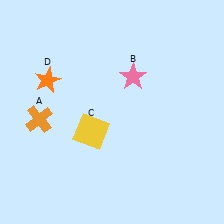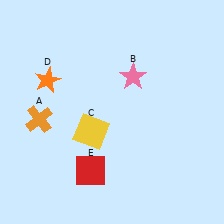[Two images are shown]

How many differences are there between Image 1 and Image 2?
There is 1 difference between the two images.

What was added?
A red square (E) was added in Image 2.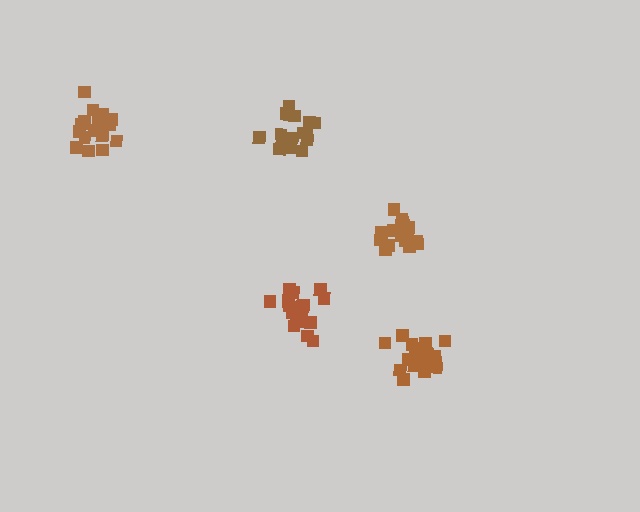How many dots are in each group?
Group 1: 20 dots, Group 2: 19 dots, Group 3: 20 dots, Group 4: 17 dots, Group 5: 18 dots (94 total).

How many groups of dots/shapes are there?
There are 5 groups.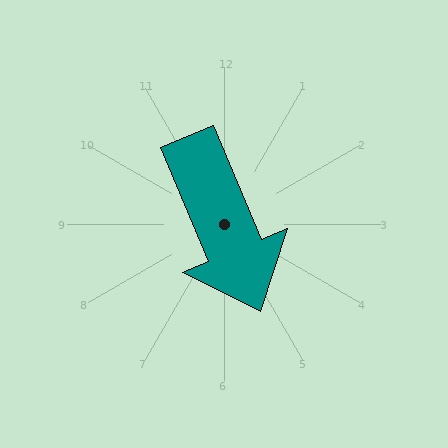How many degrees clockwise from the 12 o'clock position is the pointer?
Approximately 157 degrees.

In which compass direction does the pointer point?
Southeast.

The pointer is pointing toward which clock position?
Roughly 5 o'clock.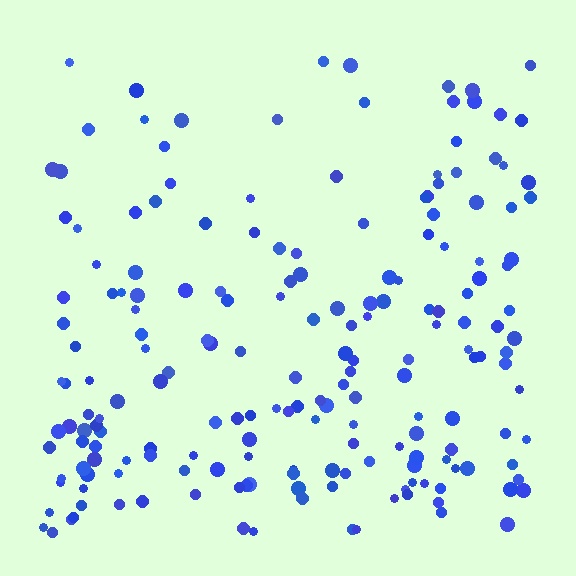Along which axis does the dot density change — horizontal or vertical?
Vertical.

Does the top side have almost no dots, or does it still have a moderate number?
Still a moderate number, just noticeably fewer than the bottom.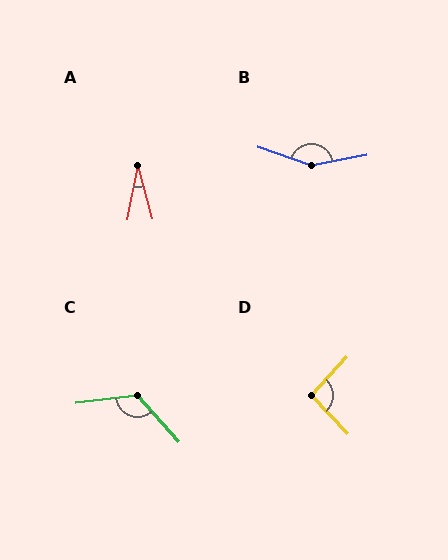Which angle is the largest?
B, at approximately 150 degrees.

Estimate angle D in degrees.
Approximately 94 degrees.